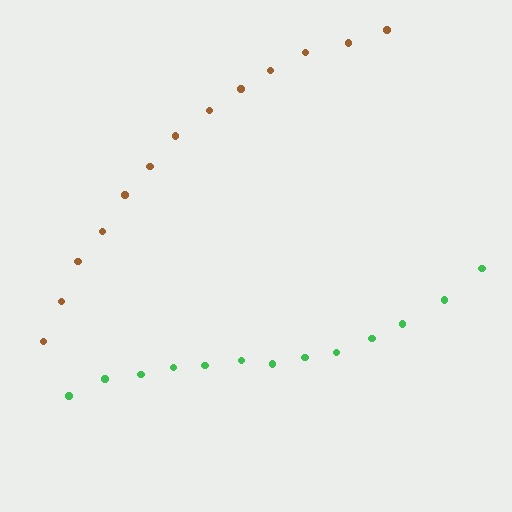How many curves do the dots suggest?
There are 2 distinct paths.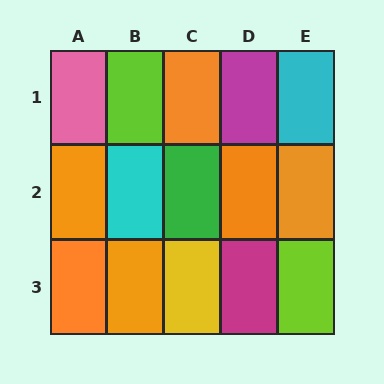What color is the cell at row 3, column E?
Lime.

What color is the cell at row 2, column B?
Cyan.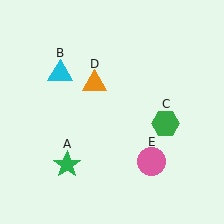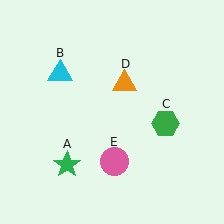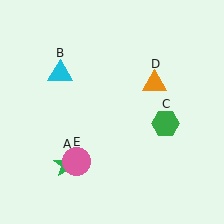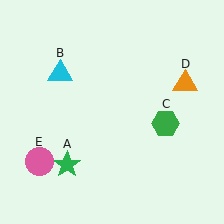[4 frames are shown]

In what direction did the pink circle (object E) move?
The pink circle (object E) moved left.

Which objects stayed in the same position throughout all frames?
Green star (object A) and cyan triangle (object B) and green hexagon (object C) remained stationary.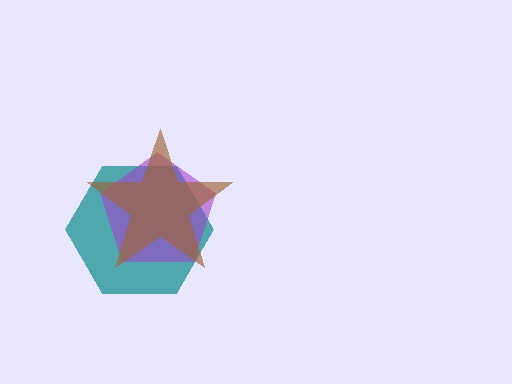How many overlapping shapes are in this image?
There are 3 overlapping shapes in the image.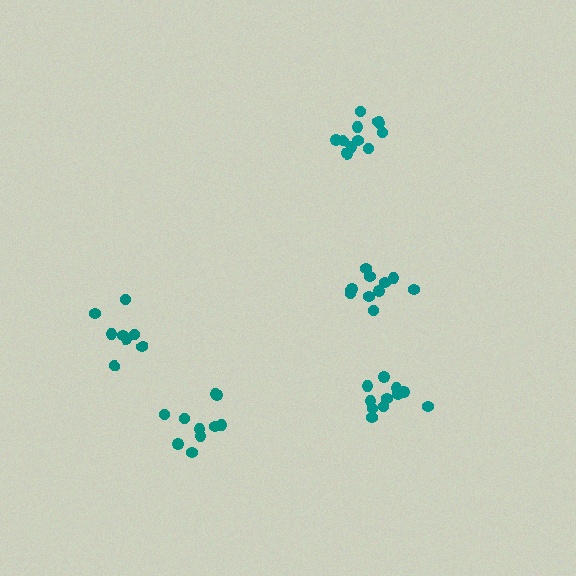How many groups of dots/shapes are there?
There are 5 groups.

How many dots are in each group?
Group 1: 10 dots, Group 2: 11 dots, Group 3: 11 dots, Group 4: 8 dots, Group 5: 11 dots (51 total).